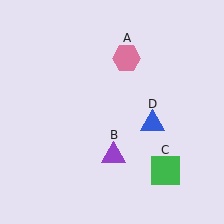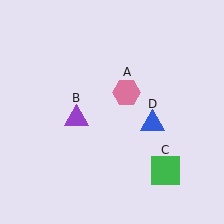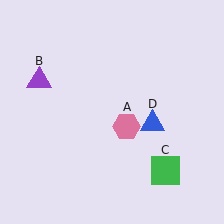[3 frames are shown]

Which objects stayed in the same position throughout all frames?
Green square (object C) and blue triangle (object D) remained stationary.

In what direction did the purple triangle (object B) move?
The purple triangle (object B) moved up and to the left.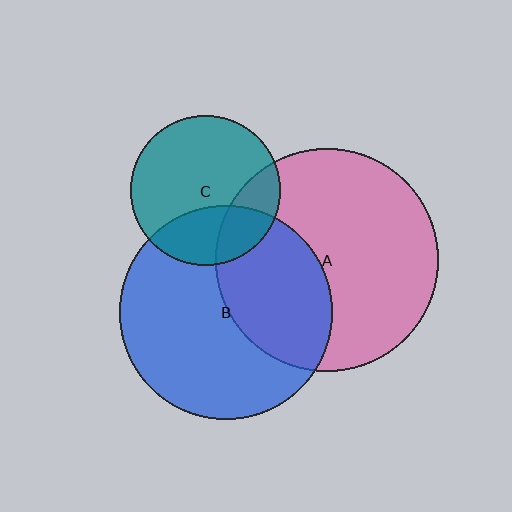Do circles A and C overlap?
Yes.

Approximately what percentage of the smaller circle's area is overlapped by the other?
Approximately 20%.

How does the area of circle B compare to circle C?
Approximately 2.0 times.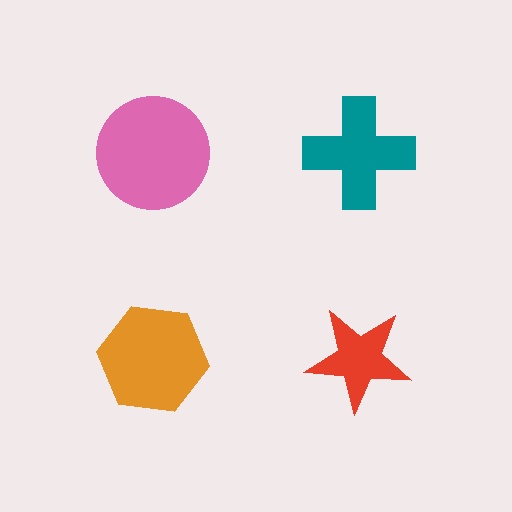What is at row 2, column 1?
An orange hexagon.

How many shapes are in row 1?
2 shapes.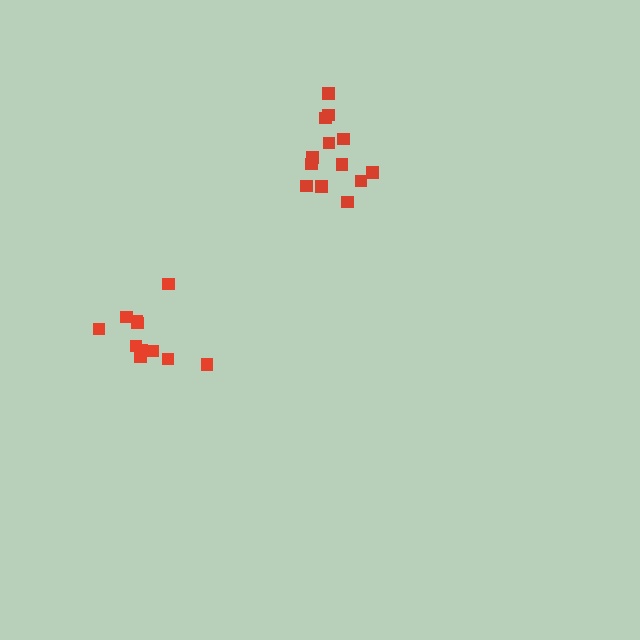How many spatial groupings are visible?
There are 2 spatial groupings.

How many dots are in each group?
Group 1: 13 dots, Group 2: 11 dots (24 total).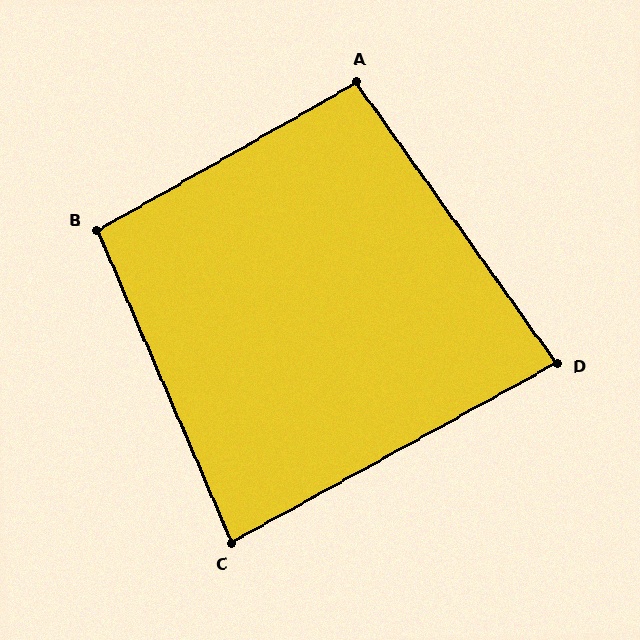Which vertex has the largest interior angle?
B, at approximately 97 degrees.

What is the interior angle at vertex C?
Approximately 84 degrees (acute).